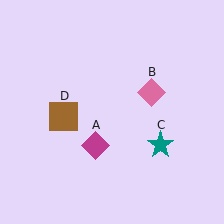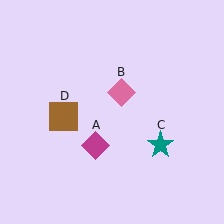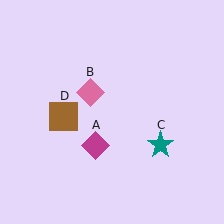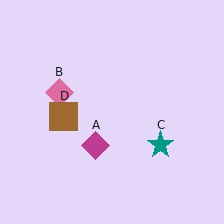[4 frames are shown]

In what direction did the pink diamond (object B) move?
The pink diamond (object B) moved left.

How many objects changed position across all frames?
1 object changed position: pink diamond (object B).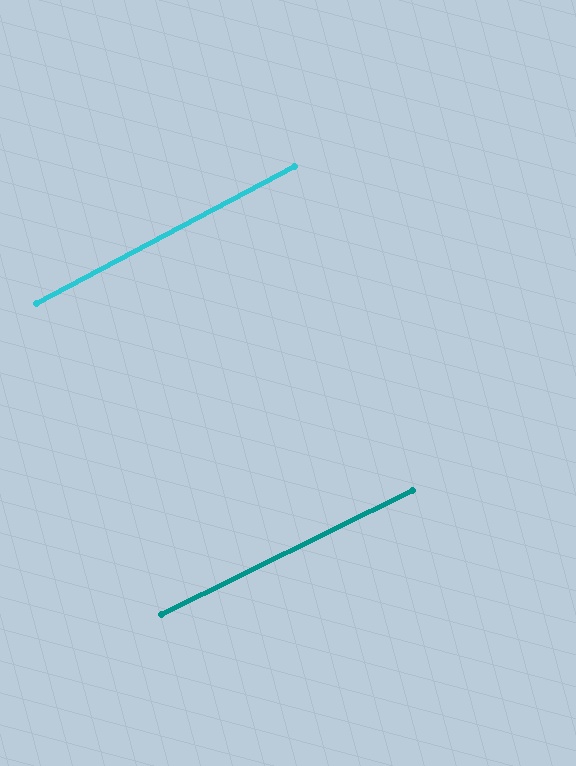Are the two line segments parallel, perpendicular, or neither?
Parallel — their directions differ by only 1.8°.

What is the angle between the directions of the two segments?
Approximately 2 degrees.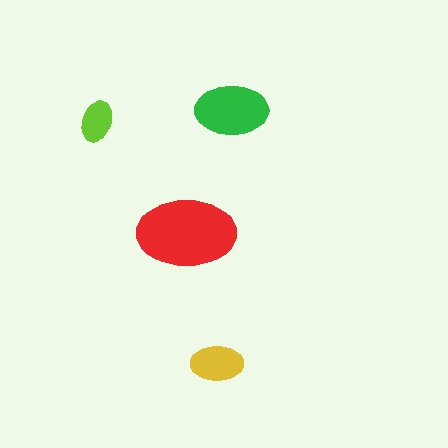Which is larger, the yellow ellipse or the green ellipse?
The green one.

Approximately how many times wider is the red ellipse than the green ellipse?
About 1.5 times wider.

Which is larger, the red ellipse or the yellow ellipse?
The red one.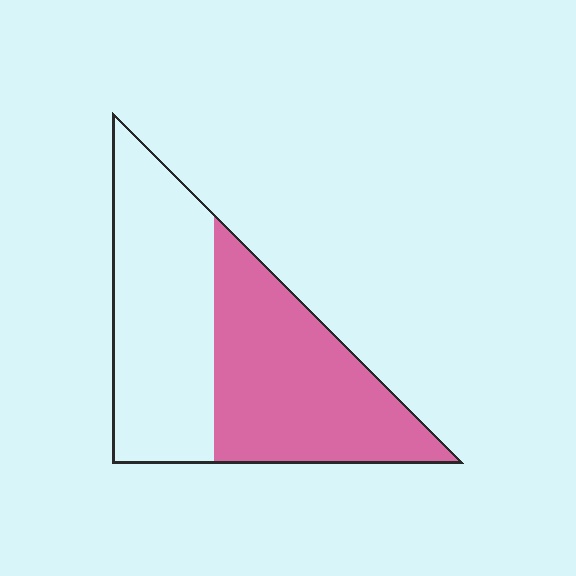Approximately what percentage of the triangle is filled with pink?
Approximately 50%.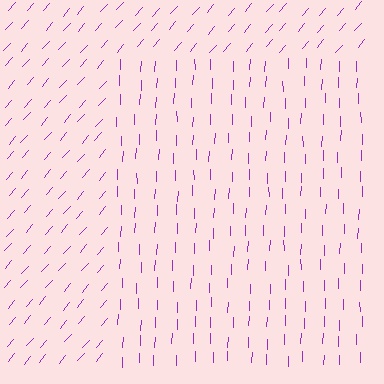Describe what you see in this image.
The image is filled with small purple line segments. A rectangle region in the image has lines oriented differently from the surrounding lines, creating a visible texture boundary.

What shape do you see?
I see a rectangle.